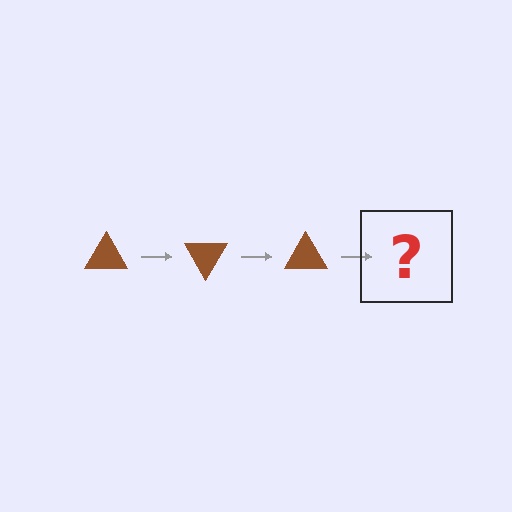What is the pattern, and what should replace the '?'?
The pattern is that the triangle rotates 60 degrees each step. The '?' should be a brown triangle rotated 180 degrees.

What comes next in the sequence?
The next element should be a brown triangle rotated 180 degrees.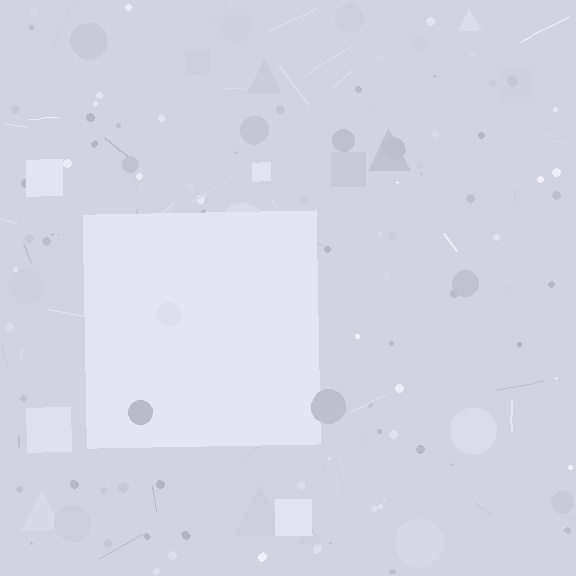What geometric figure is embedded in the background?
A square is embedded in the background.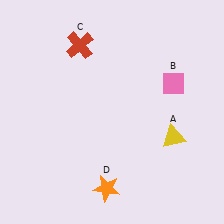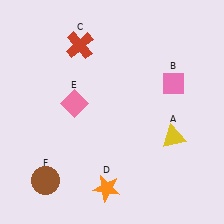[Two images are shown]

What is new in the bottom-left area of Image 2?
A brown circle (F) was added in the bottom-left area of Image 2.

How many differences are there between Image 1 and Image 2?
There are 2 differences between the two images.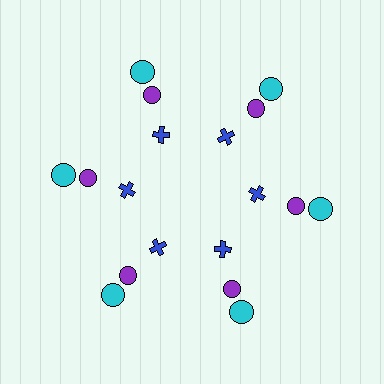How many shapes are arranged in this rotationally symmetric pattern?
There are 18 shapes, arranged in 6 groups of 3.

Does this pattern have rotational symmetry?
Yes, this pattern has 6-fold rotational symmetry. It looks the same after rotating 60 degrees around the center.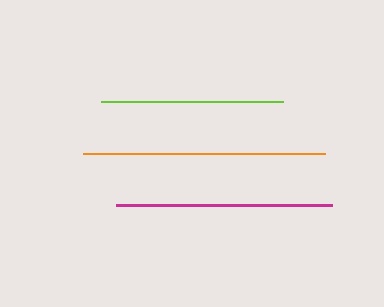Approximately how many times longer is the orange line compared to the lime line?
The orange line is approximately 1.3 times the length of the lime line.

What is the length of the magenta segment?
The magenta segment is approximately 216 pixels long.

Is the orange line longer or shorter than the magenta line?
The orange line is longer than the magenta line.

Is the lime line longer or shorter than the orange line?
The orange line is longer than the lime line.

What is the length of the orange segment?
The orange segment is approximately 242 pixels long.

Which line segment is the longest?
The orange line is the longest at approximately 242 pixels.